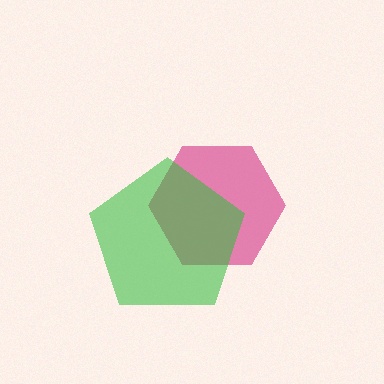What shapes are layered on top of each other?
The layered shapes are: a magenta hexagon, a green pentagon.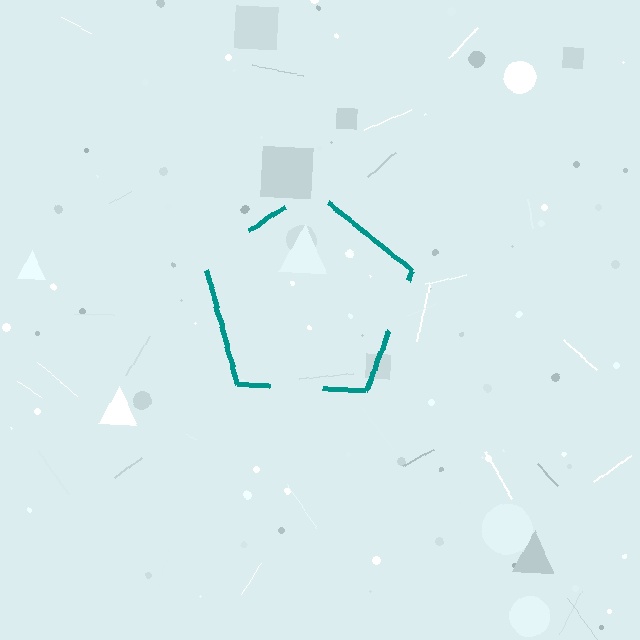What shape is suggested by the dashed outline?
The dashed outline suggests a pentagon.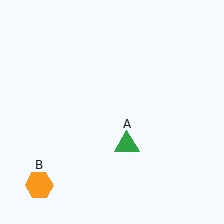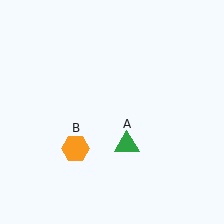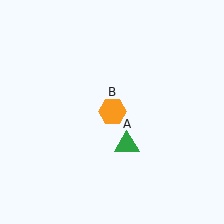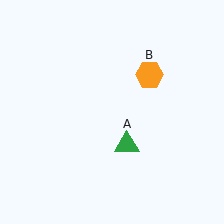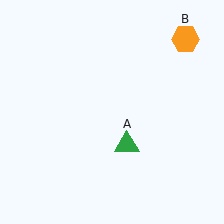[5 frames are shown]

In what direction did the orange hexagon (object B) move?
The orange hexagon (object B) moved up and to the right.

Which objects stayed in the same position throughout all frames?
Green triangle (object A) remained stationary.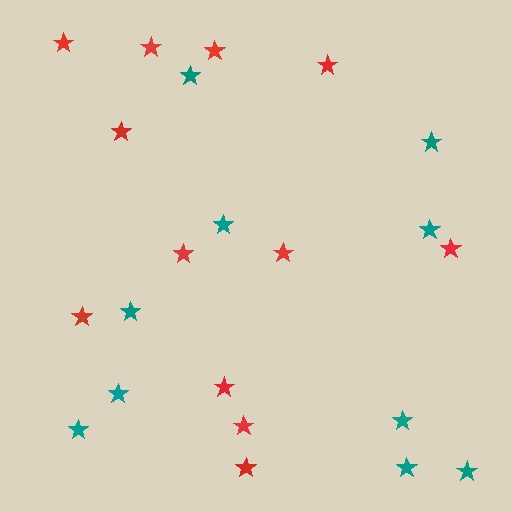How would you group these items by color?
There are 2 groups: one group of teal stars (10) and one group of red stars (12).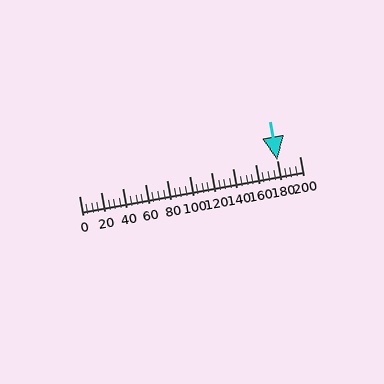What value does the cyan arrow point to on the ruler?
The cyan arrow points to approximately 180.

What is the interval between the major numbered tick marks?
The major tick marks are spaced 20 units apart.